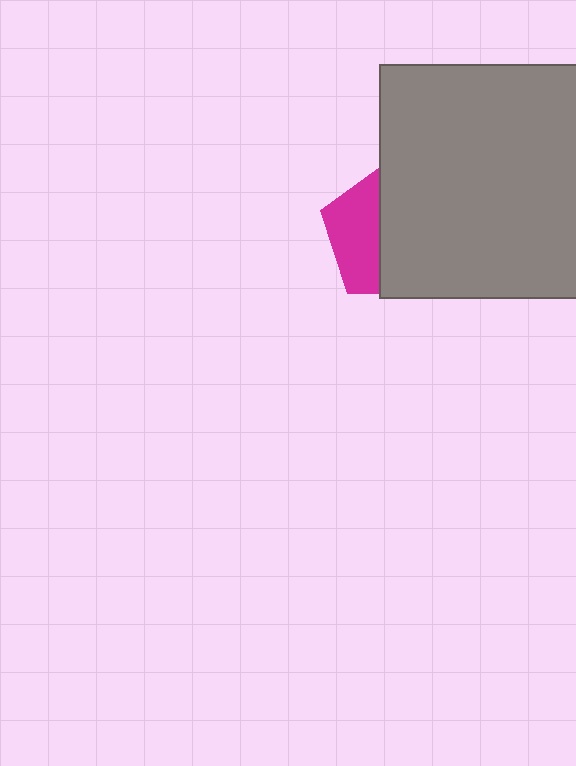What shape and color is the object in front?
The object in front is a gray rectangle.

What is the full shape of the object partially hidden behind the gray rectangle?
The partially hidden object is a magenta pentagon.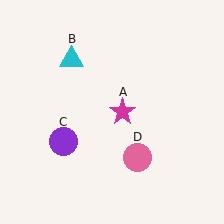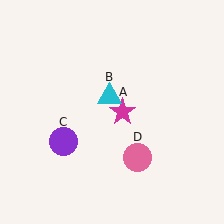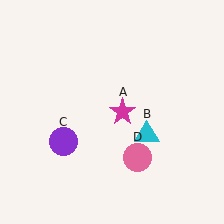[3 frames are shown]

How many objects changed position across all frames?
1 object changed position: cyan triangle (object B).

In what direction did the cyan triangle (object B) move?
The cyan triangle (object B) moved down and to the right.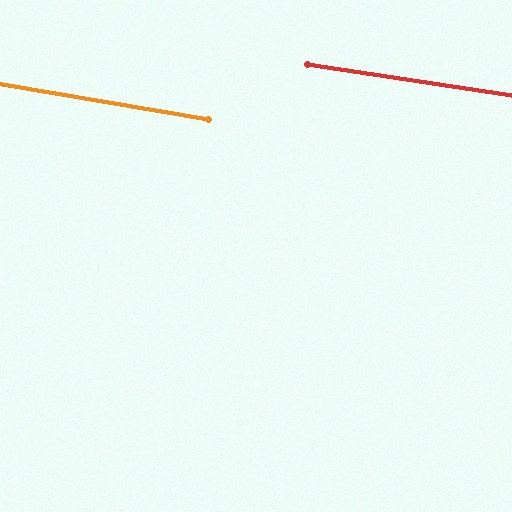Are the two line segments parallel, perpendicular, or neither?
Parallel — their directions differ by only 1.1°.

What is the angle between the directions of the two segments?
Approximately 1 degree.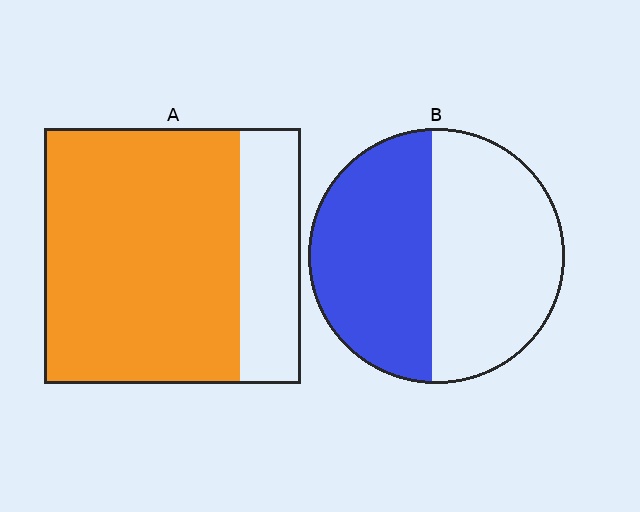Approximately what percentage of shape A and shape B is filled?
A is approximately 75% and B is approximately 50%.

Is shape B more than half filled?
Roughly half.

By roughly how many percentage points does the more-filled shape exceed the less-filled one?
By roughly 30 percentage points (A over B).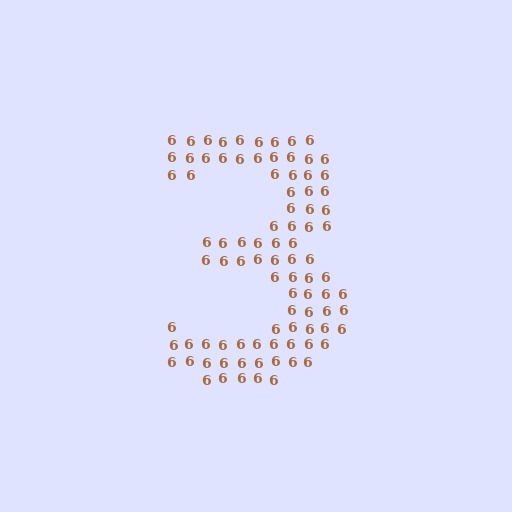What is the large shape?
The large shape is the digit 3.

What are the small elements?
The small elements are digit 6's.